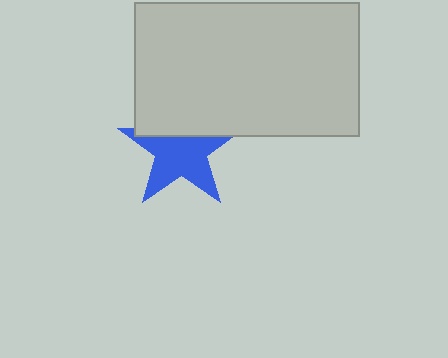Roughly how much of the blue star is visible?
Most of it is visible (roughly 66%).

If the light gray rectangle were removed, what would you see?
You would see the complete blue star.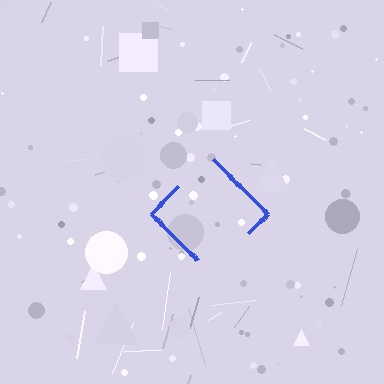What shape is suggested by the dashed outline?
The dashed outline suggests a diamond.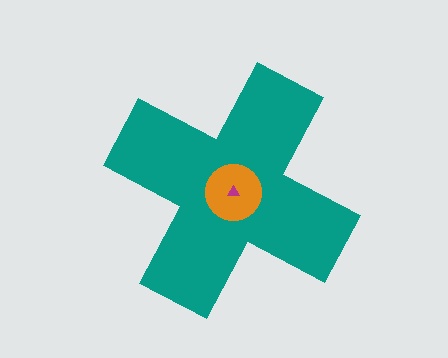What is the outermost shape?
The teal cross.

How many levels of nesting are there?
3.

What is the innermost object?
The magenta triangle.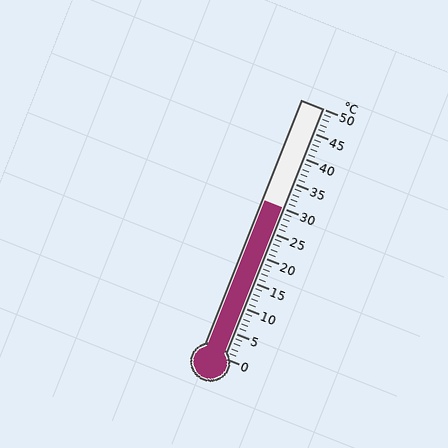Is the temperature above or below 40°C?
The temperature is below 40°C.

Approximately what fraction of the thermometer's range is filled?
The thermometer is filled to approximately 60% of its range.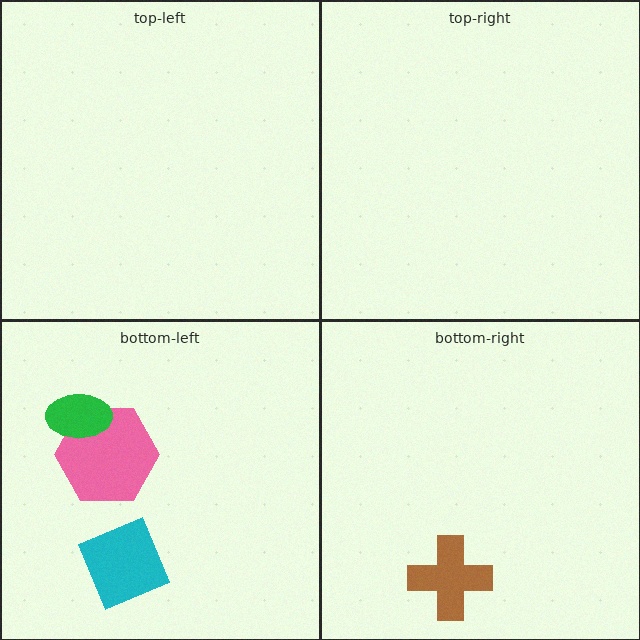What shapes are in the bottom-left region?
The cyan square, the pink hexagon, the green ellipse.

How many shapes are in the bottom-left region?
3.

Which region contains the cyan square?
The bottom-left region.